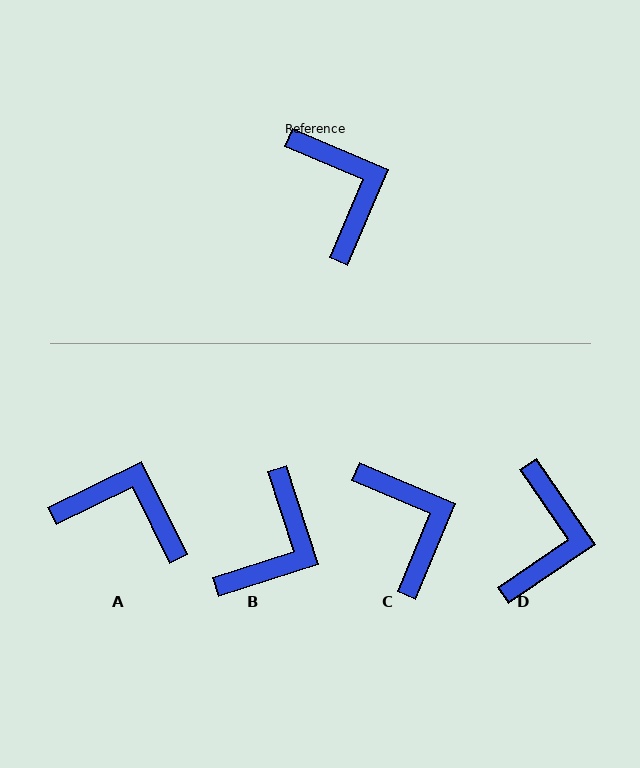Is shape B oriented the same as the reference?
No, it is off by about 49 degrees.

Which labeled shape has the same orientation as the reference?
C.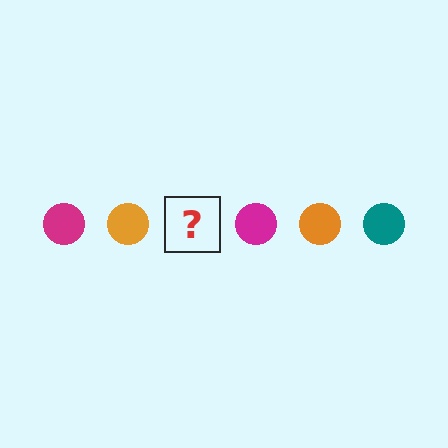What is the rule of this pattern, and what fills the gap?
The rule is that the pattern cycles through magenta, orange, teal circles. The gap should be filled with a teal circle.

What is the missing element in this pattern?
The missing element is a teal circle.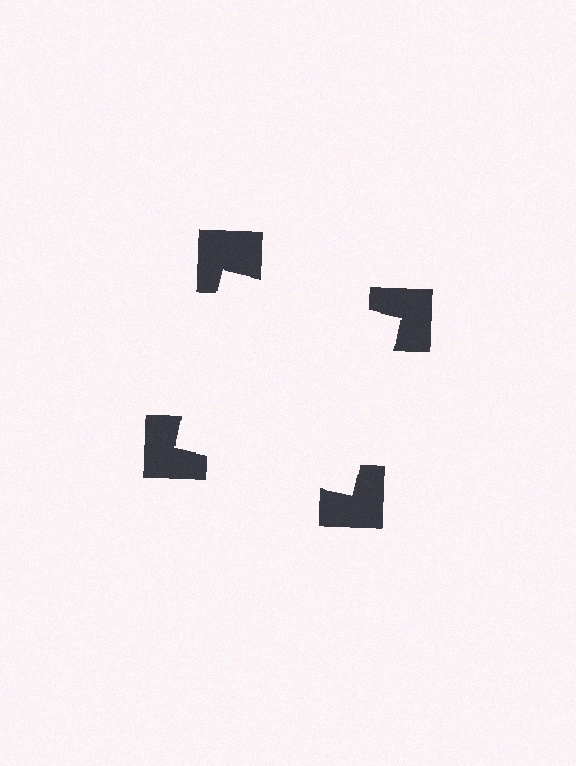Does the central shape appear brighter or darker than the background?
It typically appears slightly brighter than the background, even though no actual brightness change is drawn.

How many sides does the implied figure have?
4 sides.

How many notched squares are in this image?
There are 4 — one at each vertex of the illusory square.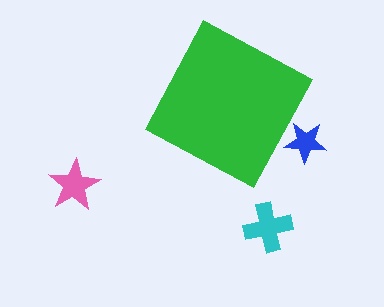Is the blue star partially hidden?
Yes, the blue star is partially hidden behind the green diamond.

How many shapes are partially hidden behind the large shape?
1 shape is partially hidden.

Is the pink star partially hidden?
No, the pink star is fully visible.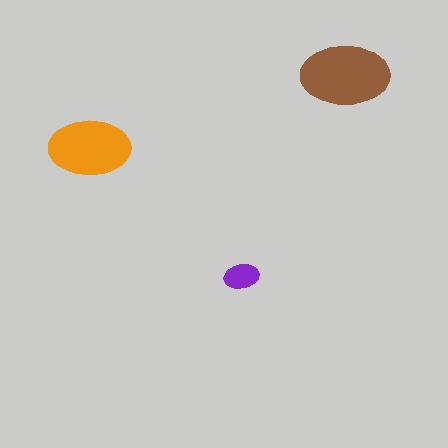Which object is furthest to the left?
The orange ellipse is leftmost.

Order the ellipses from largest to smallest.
the brown one, the orange one, the purple one.